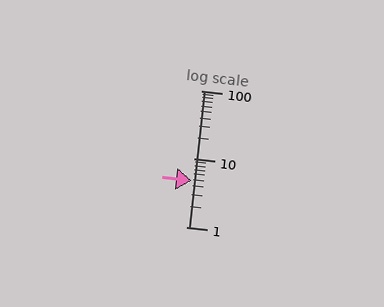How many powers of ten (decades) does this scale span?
The scale spans 2 decades, from 1 to 100.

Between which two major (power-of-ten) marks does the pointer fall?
The pointer is between 1 and 10.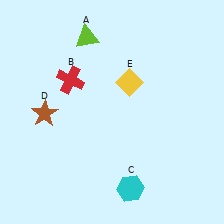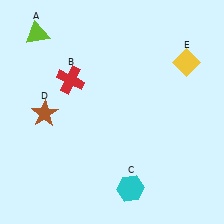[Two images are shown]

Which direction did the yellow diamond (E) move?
The yellow diamond (E) moved right.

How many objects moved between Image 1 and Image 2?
2 objects moved between the two images.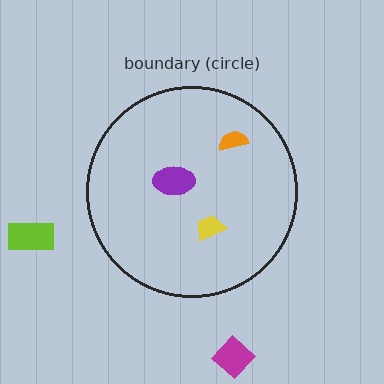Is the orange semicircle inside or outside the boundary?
Inside.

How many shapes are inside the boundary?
3 inside, 2 outside.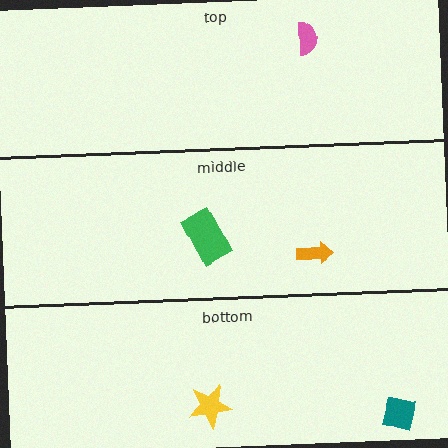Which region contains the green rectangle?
The middle region.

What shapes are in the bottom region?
The teal square, the yellow star.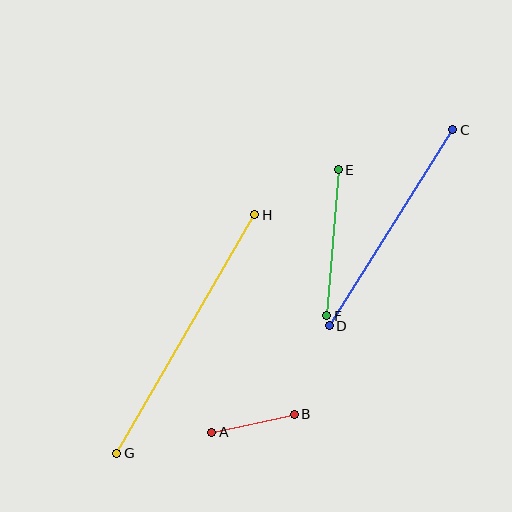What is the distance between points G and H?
The distance is approximately 275 pixels.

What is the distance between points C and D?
The distance is approximately 232 pixels.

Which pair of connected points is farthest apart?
Points G and H are farthest apart.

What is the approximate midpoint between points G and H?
The midpoint is at approximately (186, 334) pixels.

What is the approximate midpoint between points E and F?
The midpoint is at approximately (333, 243) pixels.